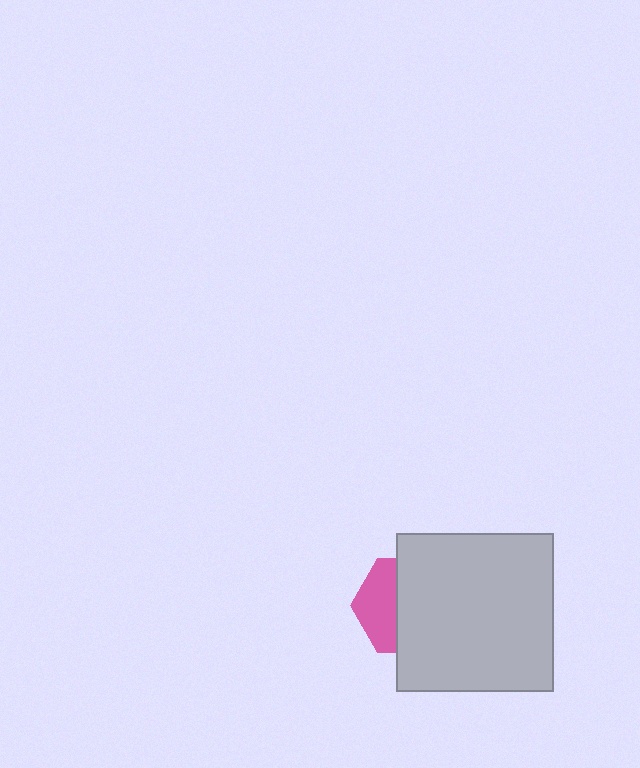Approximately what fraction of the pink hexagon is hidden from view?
Roughly 62% of the pink hexagon is hidden behind the light gray square.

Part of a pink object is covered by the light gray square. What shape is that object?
It is a hexagon.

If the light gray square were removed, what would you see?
You would see the complete pink hexagon.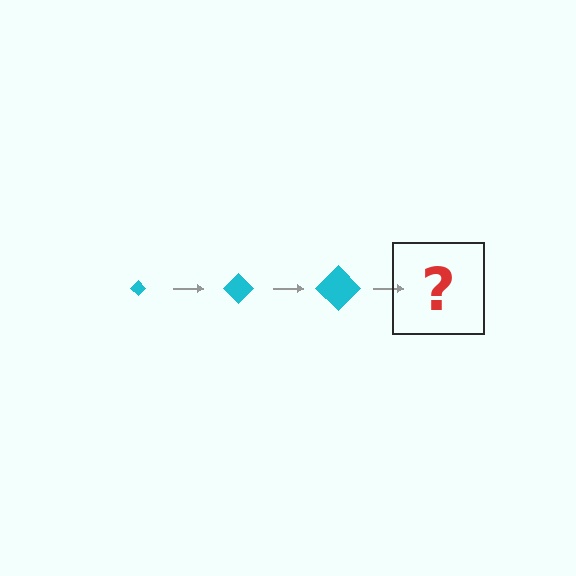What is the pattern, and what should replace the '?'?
The pattern is that the diamond gets progressively larger each step. The '?' should be a cyan diamond, larger than the previous one.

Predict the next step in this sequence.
The next step is a cyan diamond, larger than the previous one.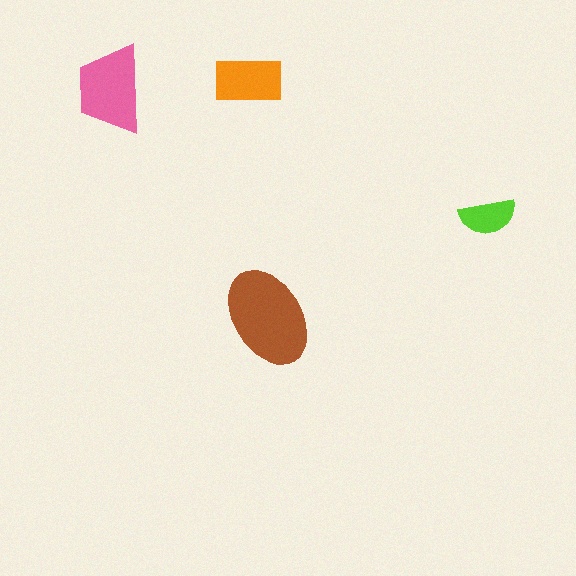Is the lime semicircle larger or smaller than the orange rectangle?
Smaller.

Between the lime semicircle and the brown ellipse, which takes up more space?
The brown ellipse.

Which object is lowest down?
The brown ellipse is bottommost.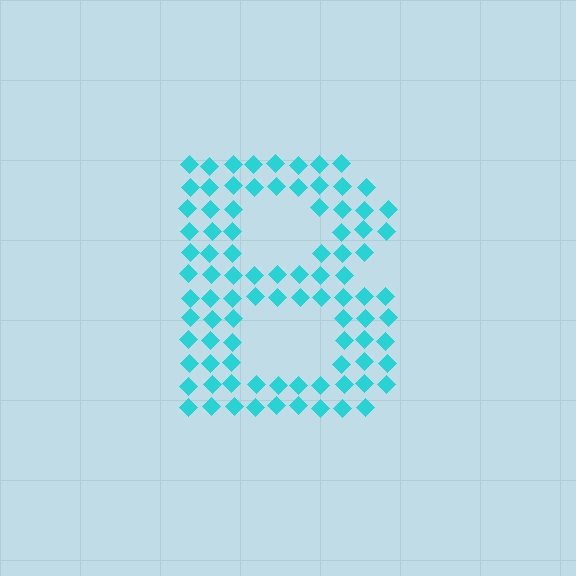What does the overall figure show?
The overall figure shows the letter B.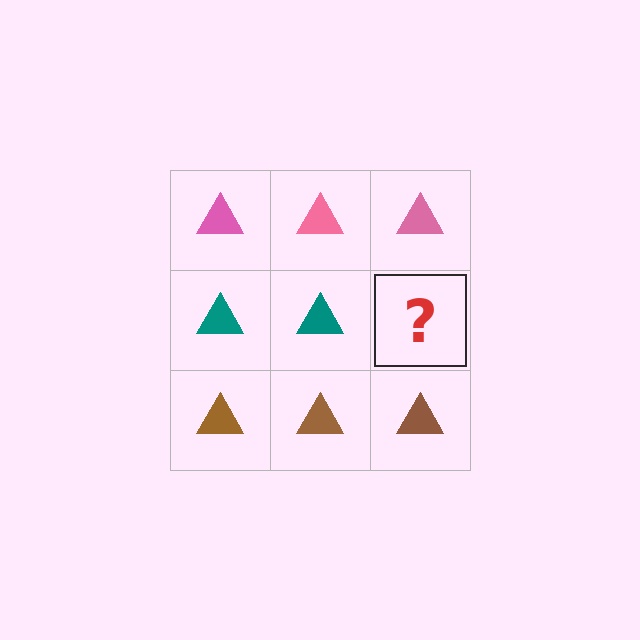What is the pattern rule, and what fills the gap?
The rule is that each row has a consistent color. The gap should be filled with a teal triangle.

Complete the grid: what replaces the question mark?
The question mark should be replaced with a teal triangle.